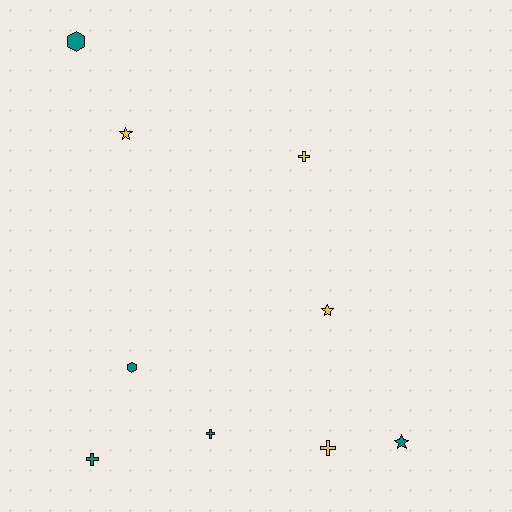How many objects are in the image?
There are 9 objects.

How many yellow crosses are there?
There are 2 yellow crosses.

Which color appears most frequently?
Teal, with 5 objects.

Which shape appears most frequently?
Cross, with 4 objects.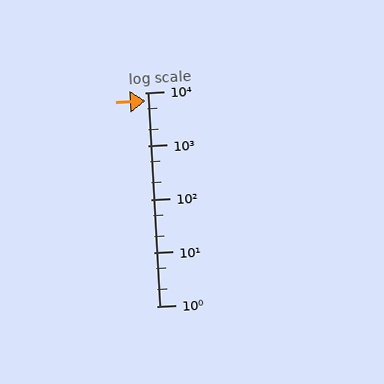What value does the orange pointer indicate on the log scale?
The pointer indicates approximately 6800.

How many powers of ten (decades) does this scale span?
The scale spans 4 decades, from 1 to 10000.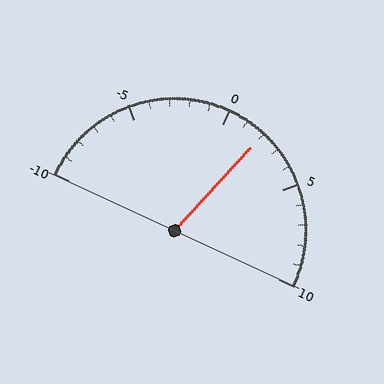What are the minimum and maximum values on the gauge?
The gauge ranges from -10 to 10.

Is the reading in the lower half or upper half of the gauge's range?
The reading is in the upper half of the range (-10 to 10).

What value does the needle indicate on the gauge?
The needle indicates approximately 2.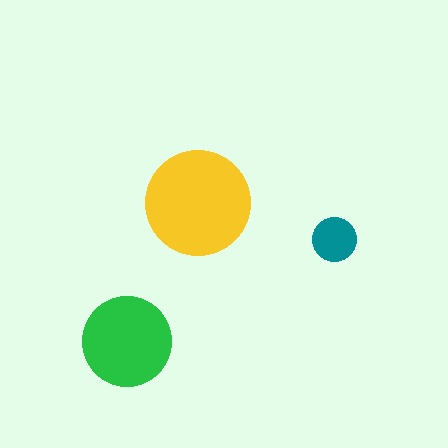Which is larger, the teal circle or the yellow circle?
The yellow one.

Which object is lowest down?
The green circle is bottommost.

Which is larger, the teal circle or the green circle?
The green one.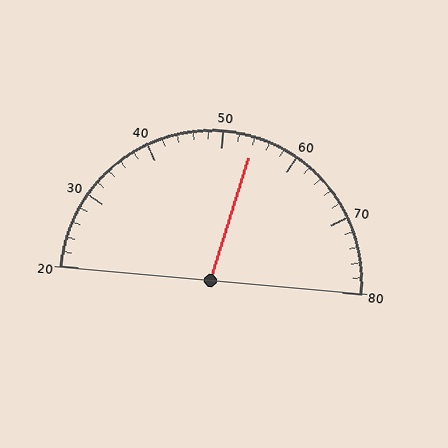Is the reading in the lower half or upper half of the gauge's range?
The reading is in the upper half of the range (20 to 80).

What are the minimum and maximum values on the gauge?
The gauge ranges from 20 to 80.